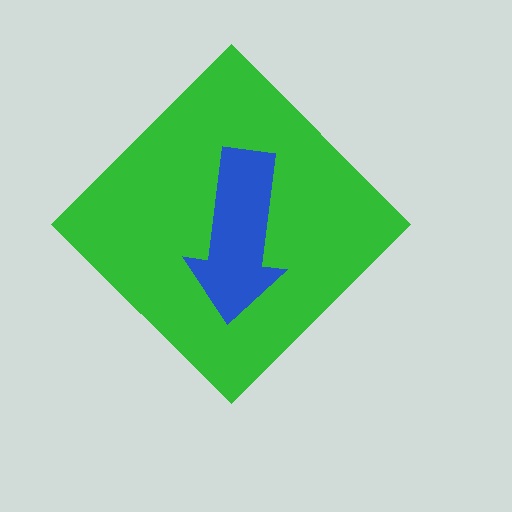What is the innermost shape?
The blue arrow.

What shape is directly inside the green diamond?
The blue arrow.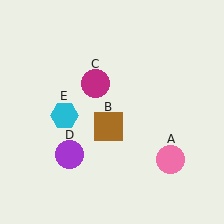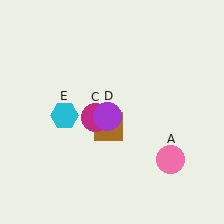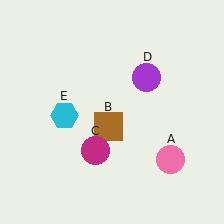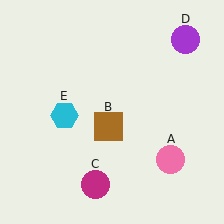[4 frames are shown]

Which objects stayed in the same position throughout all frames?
Pink circle (object A) and brown square (object B) and cyan hexagon (object E) remained stationary.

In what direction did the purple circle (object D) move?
The purple circle (object D) moved up and to the right.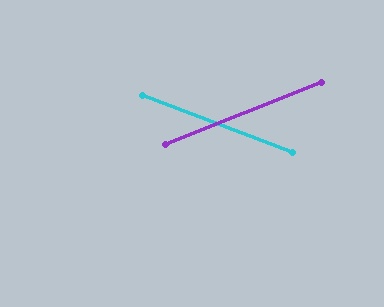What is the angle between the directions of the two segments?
Approximately 42 degrees.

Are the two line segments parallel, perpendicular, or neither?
Neither parallel nor perpendicular — they differ by about 42°.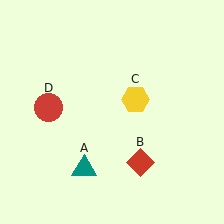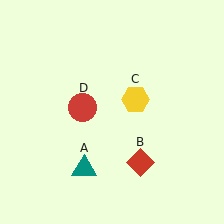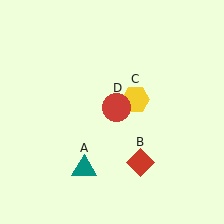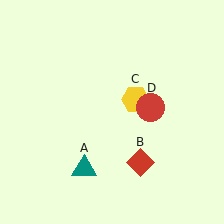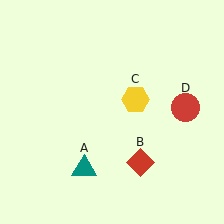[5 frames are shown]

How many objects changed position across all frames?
1 object changed position: red circle (object D).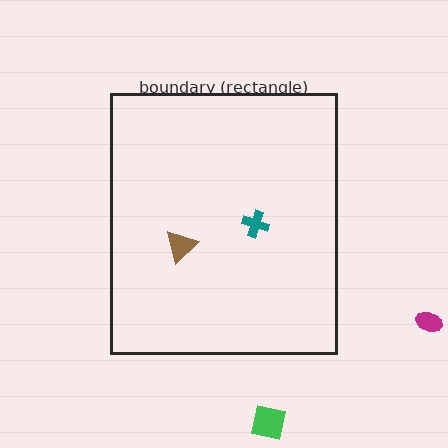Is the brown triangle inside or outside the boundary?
Inside.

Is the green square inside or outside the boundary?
Outside.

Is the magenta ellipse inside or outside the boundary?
Outside.